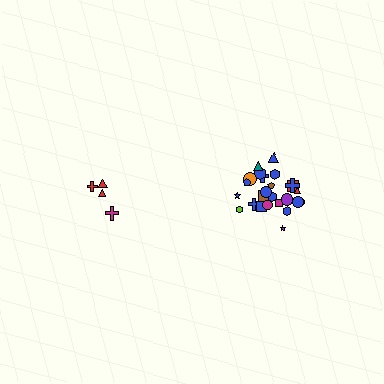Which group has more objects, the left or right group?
The right group.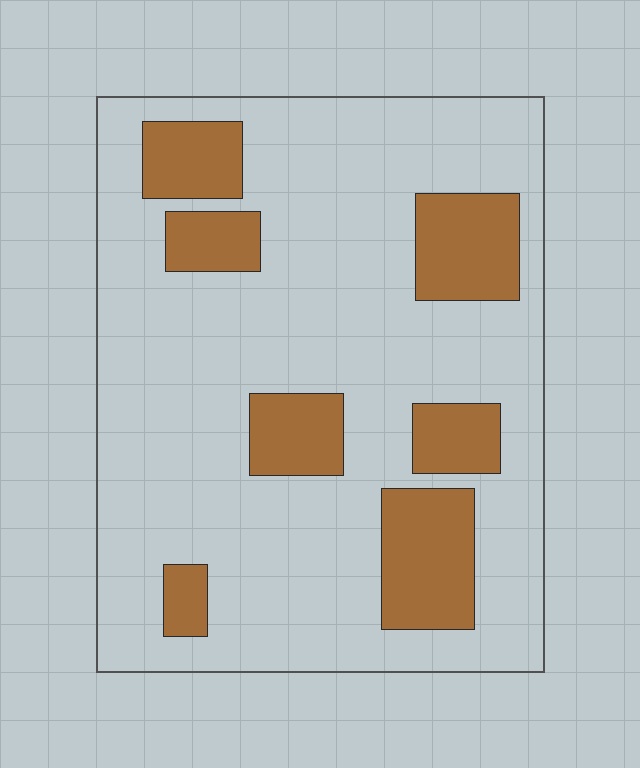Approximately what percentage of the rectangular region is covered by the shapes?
Approximately 20%.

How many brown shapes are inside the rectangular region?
7.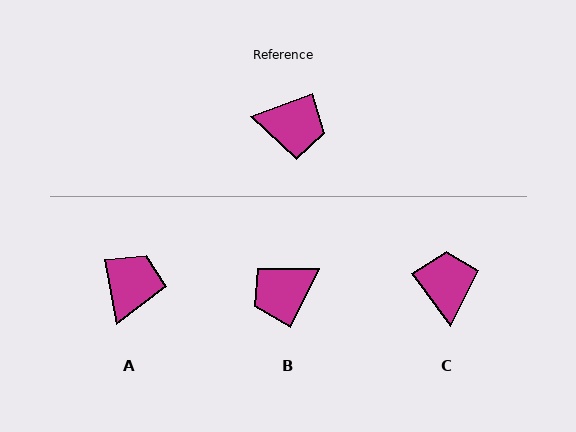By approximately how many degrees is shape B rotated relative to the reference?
Approximately 137 degrees clockwise.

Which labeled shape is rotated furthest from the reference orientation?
B, about 137 degrees away.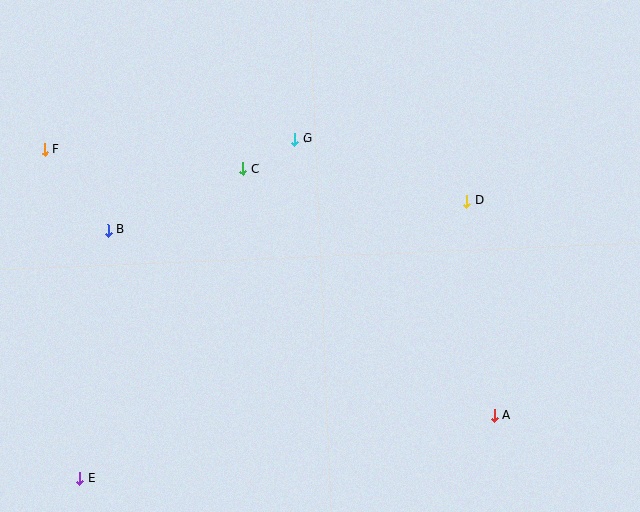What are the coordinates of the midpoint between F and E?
The midpoint between F and E is at (62, 314).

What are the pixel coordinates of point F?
Point F is at (44, 150).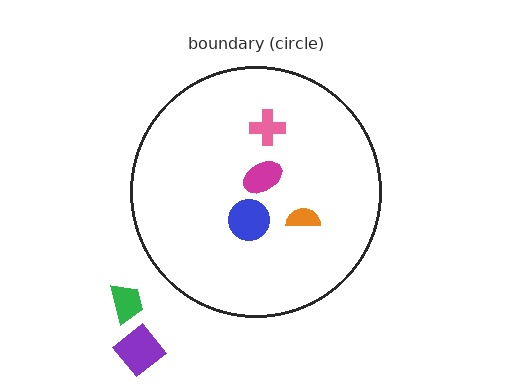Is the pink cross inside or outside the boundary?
Inside.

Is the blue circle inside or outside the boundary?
Inside.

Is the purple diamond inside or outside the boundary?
Outside.